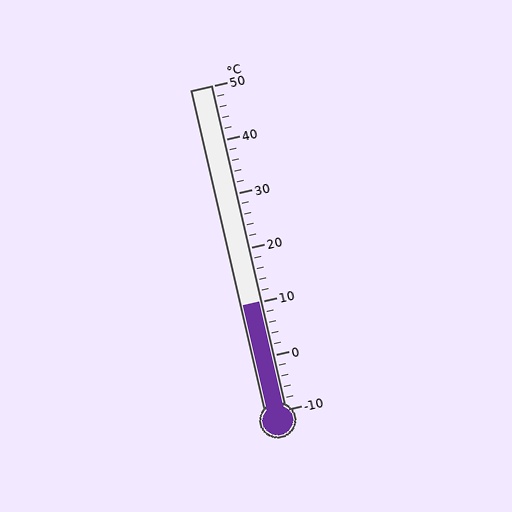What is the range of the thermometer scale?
The thermometer scale ranges from -10°C to 50°C.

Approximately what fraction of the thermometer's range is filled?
The thermometer is filled to approximately 35% of its range.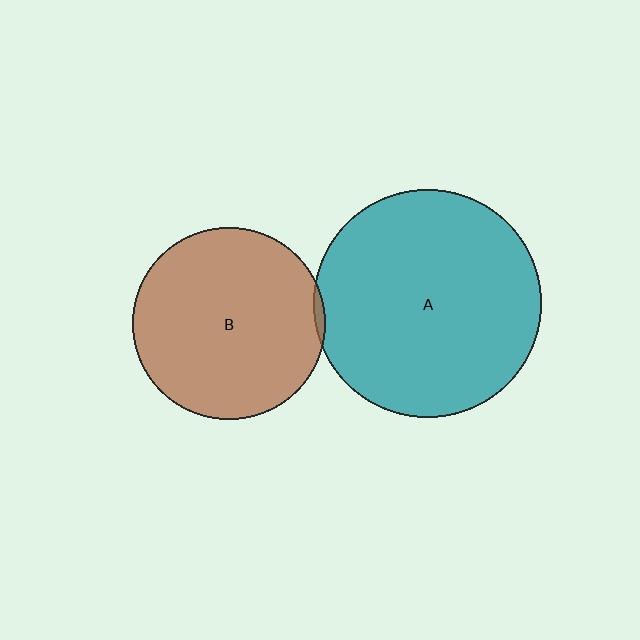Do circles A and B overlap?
Yes.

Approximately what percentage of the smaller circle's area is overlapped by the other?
Approximately 5%.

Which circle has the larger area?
Circle A (teal).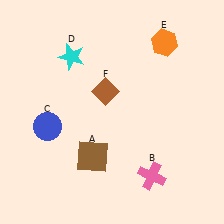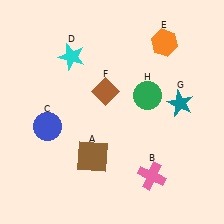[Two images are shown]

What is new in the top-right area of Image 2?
A green circle (H) was added in the top-right area of Image 2.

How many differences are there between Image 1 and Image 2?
There are 2 differences between the two images.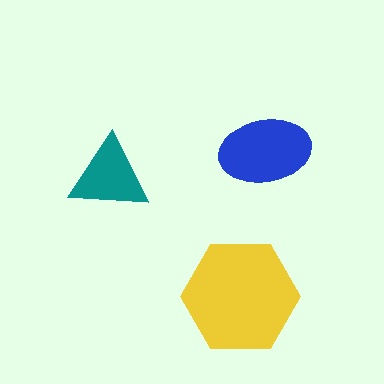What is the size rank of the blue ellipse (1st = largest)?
2nd.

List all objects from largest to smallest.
The yellow hexagon, the blue ellipse, the teal triangle.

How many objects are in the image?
There are 3 objects in the image.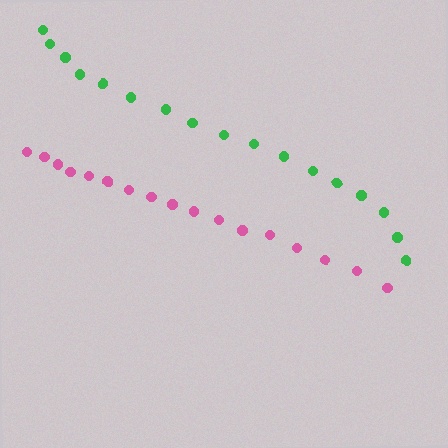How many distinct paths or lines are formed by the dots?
There are 2 distinct paths.